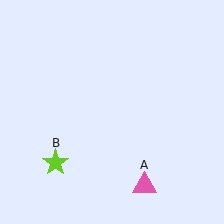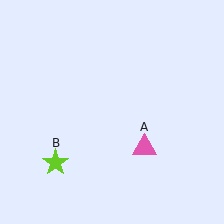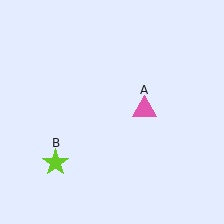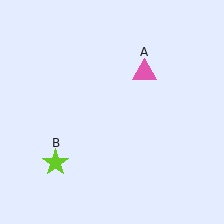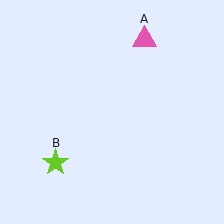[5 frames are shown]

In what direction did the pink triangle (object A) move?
The pink triangle (object A) moved up.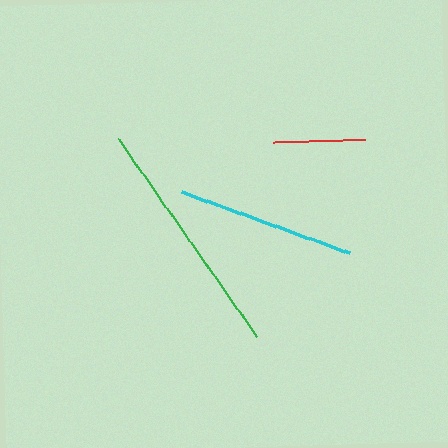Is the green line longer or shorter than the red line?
The green line is longer than the red line.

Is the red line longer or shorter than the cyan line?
The cyan line is longer than the red line.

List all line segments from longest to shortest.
From longest to shortest: green, cyan, red.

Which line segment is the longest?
The green line is the longest at approximately 243 pixels.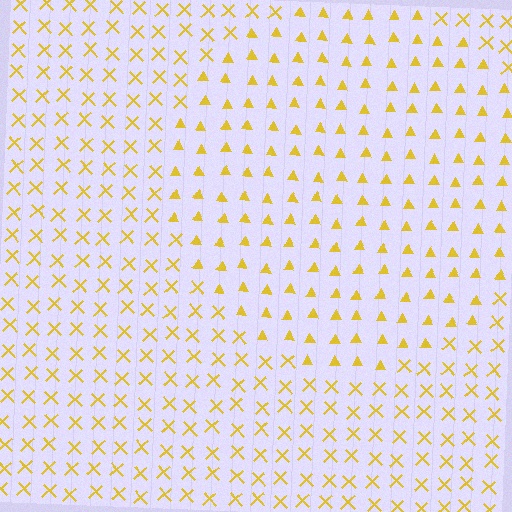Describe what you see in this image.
The image is filled with small yellow elements arranged in a uniform grid. A circle-shaped region contains triangles, while the surrounding area contains X marks. The boundary is defined purely by the change in element shape.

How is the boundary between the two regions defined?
The boundary is defined by a change in element shape: triangles inside vs. X marks outside. All elements share the same color and spacing.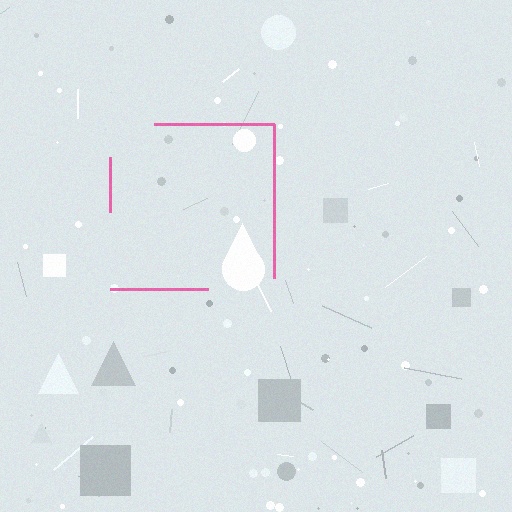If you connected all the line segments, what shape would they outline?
They would outline a square.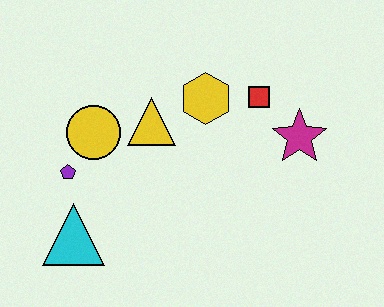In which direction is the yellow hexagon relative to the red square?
The yellow hexagon is to the left of the red square.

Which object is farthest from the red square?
The cyan triangle is farthest from the red square.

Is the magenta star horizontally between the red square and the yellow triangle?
No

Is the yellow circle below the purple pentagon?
No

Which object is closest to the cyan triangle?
The purple pentagon is closest to the cyan triangle.